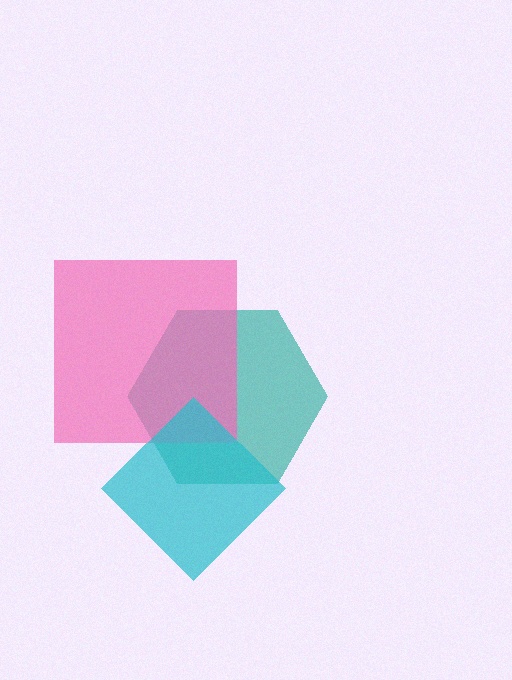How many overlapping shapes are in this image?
There are 3 overlapping shapes in the image.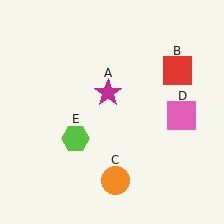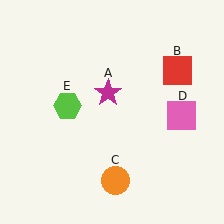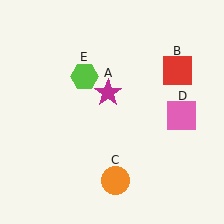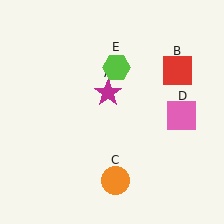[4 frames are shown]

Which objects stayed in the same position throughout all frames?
Magenta star (object A) and red square (object B) and orange circle (object C) and pink square (object D) remained stationary.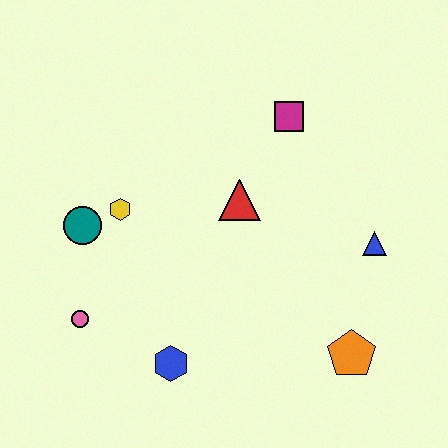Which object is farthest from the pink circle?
The blue triangle is farthest from the pink circle.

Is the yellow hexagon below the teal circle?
No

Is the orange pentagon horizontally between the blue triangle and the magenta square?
Yes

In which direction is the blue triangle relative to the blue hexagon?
The blue triangle is to the right of the blue hexagon.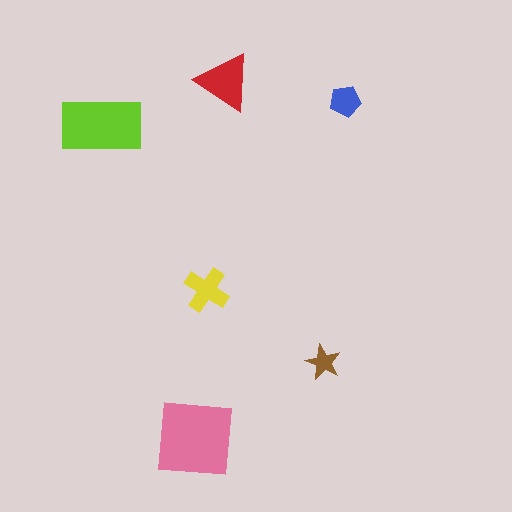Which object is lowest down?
The pink square is bottommost.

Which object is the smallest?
The brown star.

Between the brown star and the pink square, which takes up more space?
The pink square.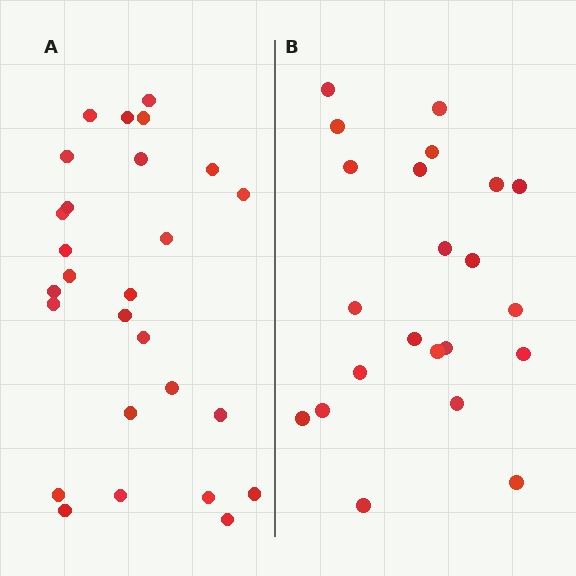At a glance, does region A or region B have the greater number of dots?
Region A (the left region) has more dots.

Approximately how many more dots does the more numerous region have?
Region A has about 5 more dots than region B.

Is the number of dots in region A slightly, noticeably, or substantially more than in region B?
Region A has only slightly more — the two regions are fairly close. The ratio is roughly 1.2 to 1.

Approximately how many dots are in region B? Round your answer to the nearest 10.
About 20 dots. (The exact count is 22, which rounds to 20.)